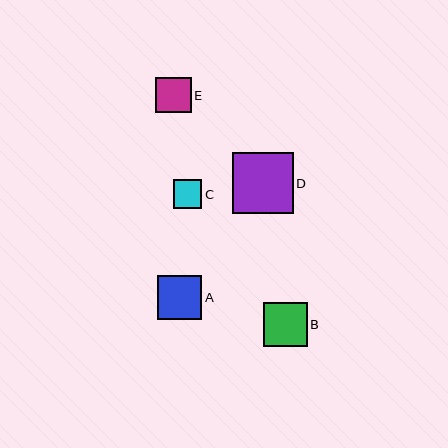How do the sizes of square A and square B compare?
Square A and square B are approximately the same size.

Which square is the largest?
Square D is the largest with a size of approximately 61 pixels.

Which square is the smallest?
Square C is the smallest with a size of approximately 29 pixels.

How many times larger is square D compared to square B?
Square D is approximately 1.4 times the size of square B.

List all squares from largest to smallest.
From largest to smallest: D, A, B, E, C.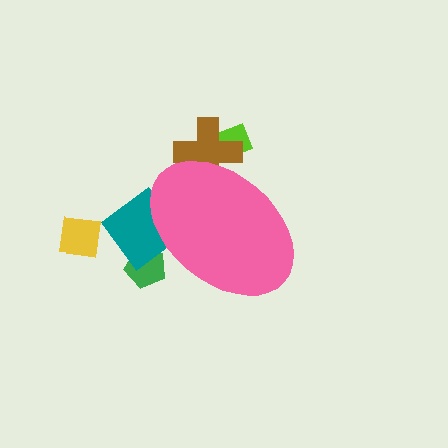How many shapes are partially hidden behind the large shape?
4 shapes are partially hidden.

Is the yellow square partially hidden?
No, the yellow square is fully visible.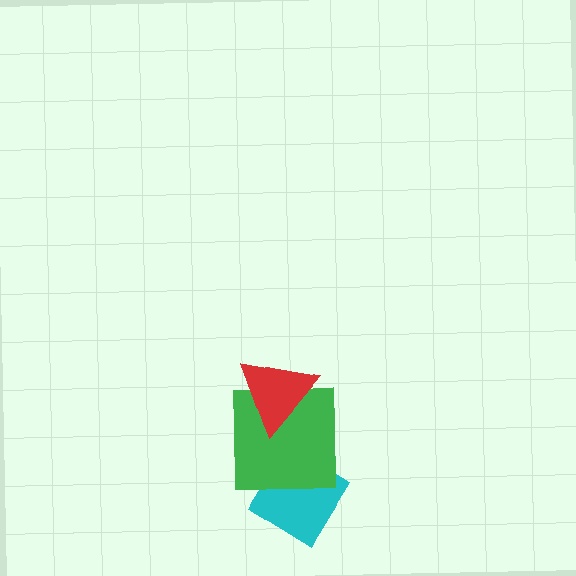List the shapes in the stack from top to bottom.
From top to bottom: the red triangle, the green square, the cyan diamond.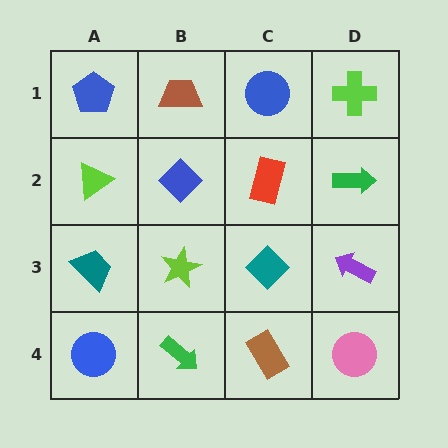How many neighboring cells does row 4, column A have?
2.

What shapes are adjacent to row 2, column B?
A brown trapezoid (row 1, column B), a lime star (row 3, column B), a lime triangle (row 2, column A), a red rectangle (row 2, column C).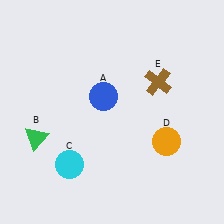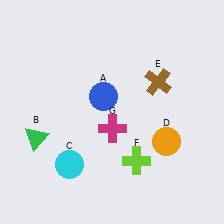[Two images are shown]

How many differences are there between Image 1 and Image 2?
There are 2 differences between the two images.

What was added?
A lime cross (F), a magenta cross (G) were added in Image 2.